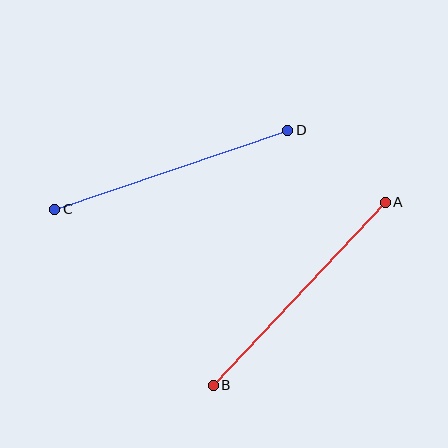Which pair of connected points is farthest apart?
Points A and B are farthest apart.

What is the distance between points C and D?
The distance is approximately 246 pixels.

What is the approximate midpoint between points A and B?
The midpoint is at approximately (299, 294) pixels.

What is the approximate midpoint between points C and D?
The midpoint is at approximately (171, 170) pixels.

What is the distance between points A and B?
The distance is approximately 251 pixels.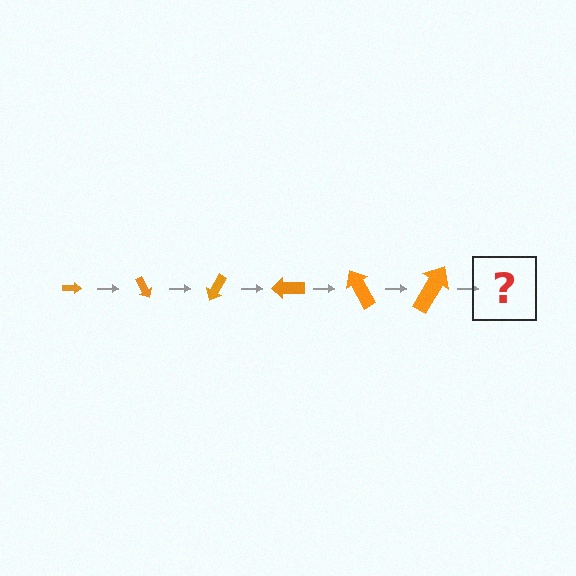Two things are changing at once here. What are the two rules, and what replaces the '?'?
The two rules are that the arrow grows larger each step and it rotates 60 degrees each step. The '?' should be an arrow, larger than the previous one and rotated 360 degrees from the start.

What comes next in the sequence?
The next element should be an arrow, larger than the previous one and rotated 360 degrees from the start.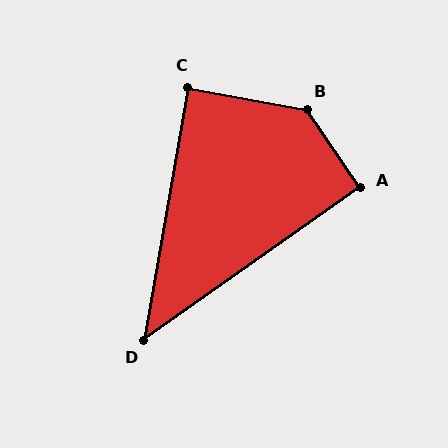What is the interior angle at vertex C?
Approximately 89 degrees (approximately right).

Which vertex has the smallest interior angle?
D, at approximately 45 degrees.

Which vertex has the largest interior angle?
B, at approximately 135 degrees.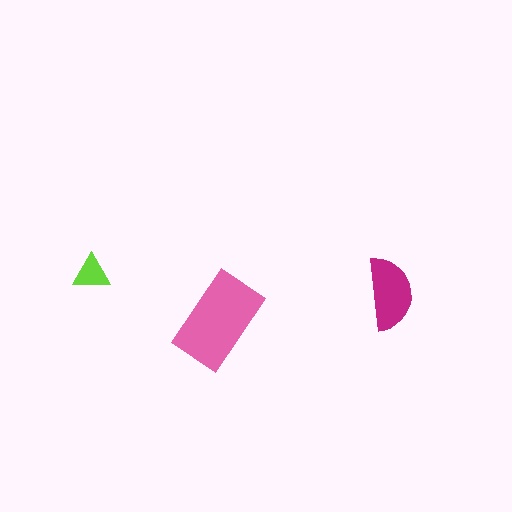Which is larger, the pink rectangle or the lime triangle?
The pink rectangle.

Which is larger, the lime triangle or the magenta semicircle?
The magenta semicircle.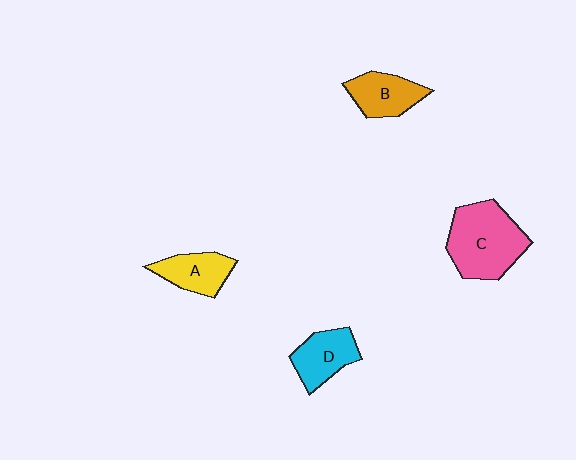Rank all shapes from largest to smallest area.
From largest to smallest: C (pink), D (cyan), B (orange), A (yellow).